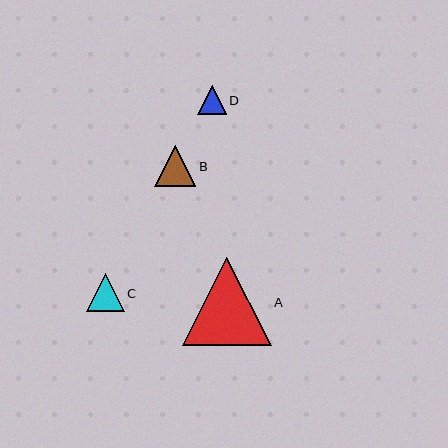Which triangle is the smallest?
Triangle D is the smallest with a size of approximately 29 pixels.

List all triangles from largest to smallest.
From largest to smallest: A, B, C, D.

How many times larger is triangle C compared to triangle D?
Triangle C is approximately 1.3 times the size of triangle D.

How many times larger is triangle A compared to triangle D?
Triangle A is approximately 3.1 times the size of triangle D.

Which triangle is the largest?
Triangle A is the largest with a size of approximately 88 pixels.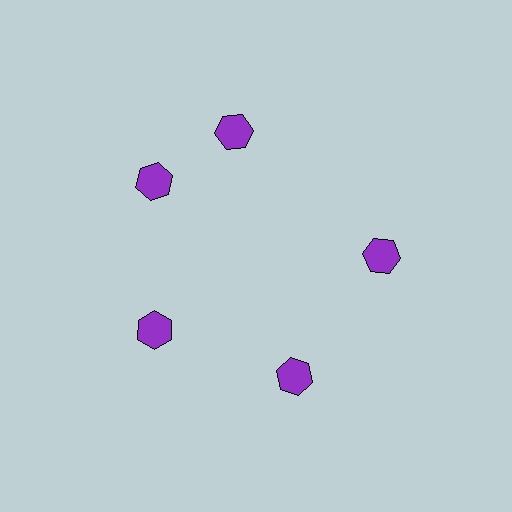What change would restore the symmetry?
The symmetry would be restored by rotating it back into even spacing with its neighbors so that all 5 hexagons sit at equal angles and equal distance from the center.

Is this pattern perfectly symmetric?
No. The 5 purple hexagons are arranged in a ring, but one element near the 1 o'clock position is rotated out of alignment along the ring, breaking the 5-fold rotational symmetry.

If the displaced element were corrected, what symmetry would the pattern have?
It would have 5-fold rotational symmetry — the pattern would map onto itself every 72 degrees.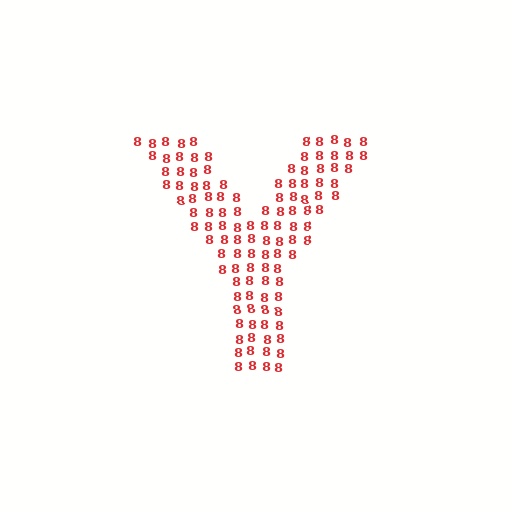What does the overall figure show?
The overall figure shows the letter Y.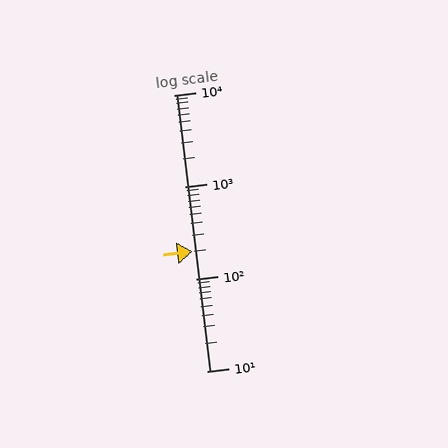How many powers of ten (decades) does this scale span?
The scale spans 3 decades, from 10 to 10000.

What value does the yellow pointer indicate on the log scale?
The pointer indicates approximately 200.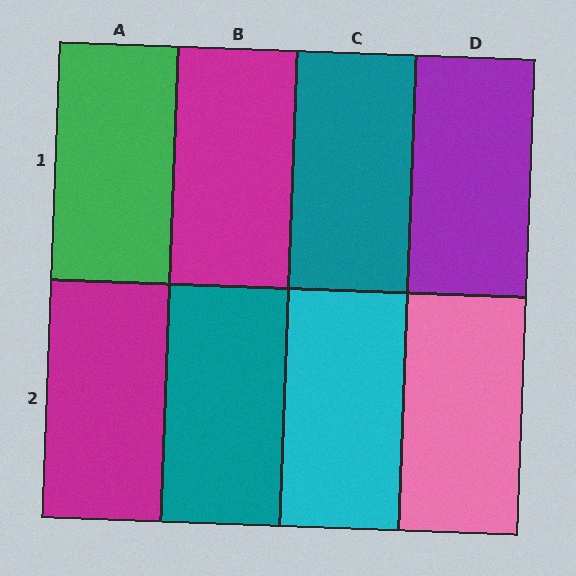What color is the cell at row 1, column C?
Teal.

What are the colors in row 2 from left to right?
Magenta, teal, cyan, pink.